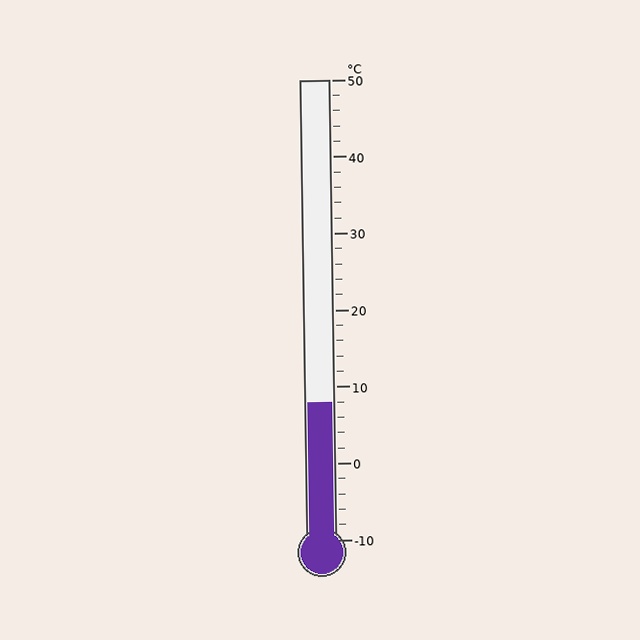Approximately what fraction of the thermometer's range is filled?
The thermometer is filled to approximately 30% of its range.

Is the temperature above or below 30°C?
The temperature is below 30°C.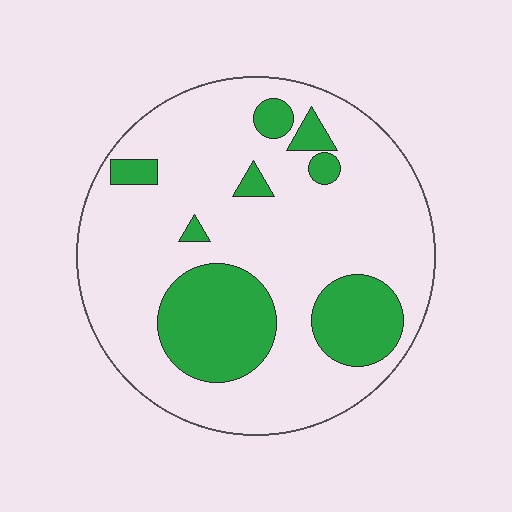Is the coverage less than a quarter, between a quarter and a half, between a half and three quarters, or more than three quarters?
Less than a quarter.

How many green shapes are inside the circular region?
8.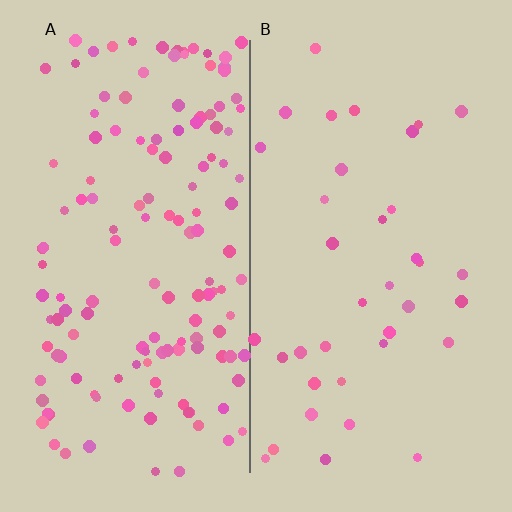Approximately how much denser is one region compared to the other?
Approximately 3.8× — region A over region B.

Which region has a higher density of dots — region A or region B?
A (the left).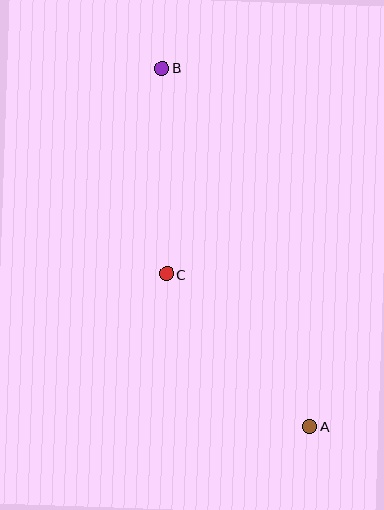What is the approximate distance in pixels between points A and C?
The distance between A and C is approximately 209 pixels.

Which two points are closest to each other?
Points B and C are closest to each other.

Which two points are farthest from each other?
Points A and B are farthest from each other.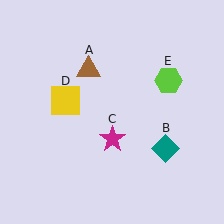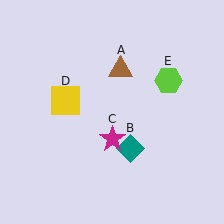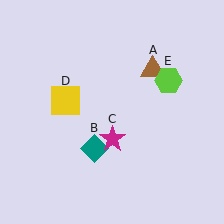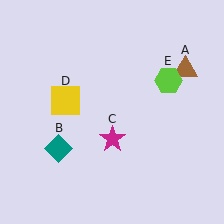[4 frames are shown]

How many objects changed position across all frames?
2 objects changed position: brown triangle (object A), teal diamond (object B).